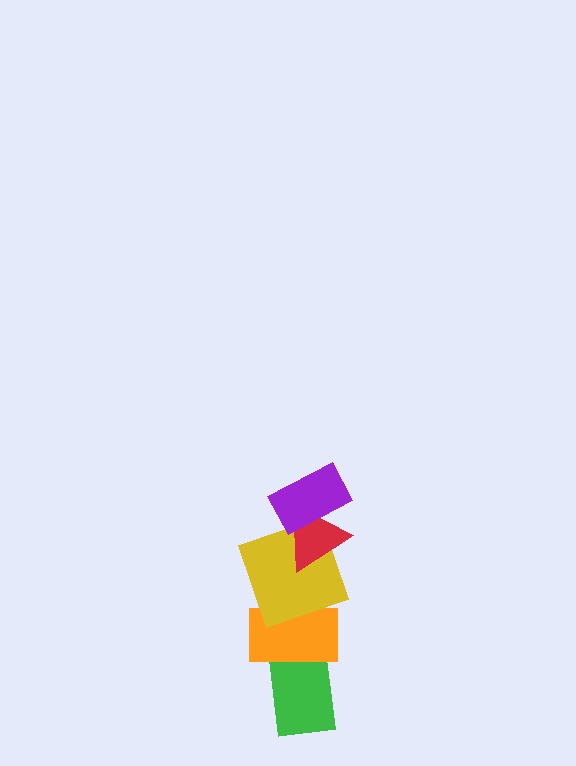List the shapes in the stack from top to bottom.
From top to bottom: the purple rectangle, the red triangle, the yellow square, the orange rectangle, the green rectangle.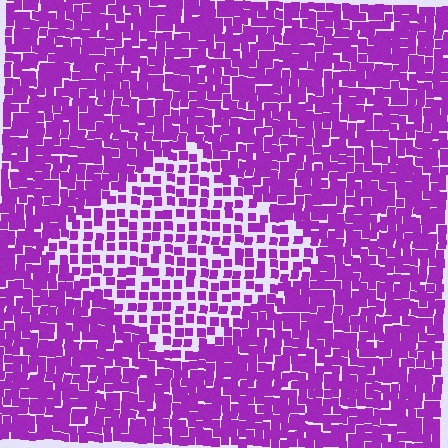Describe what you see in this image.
The image contains small purple elements arranged at two different densities. A diamond-shaped region is visible where the elements are less densely packed than the surrounding area.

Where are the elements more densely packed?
The elements are more densely packed outside the diamond boundary.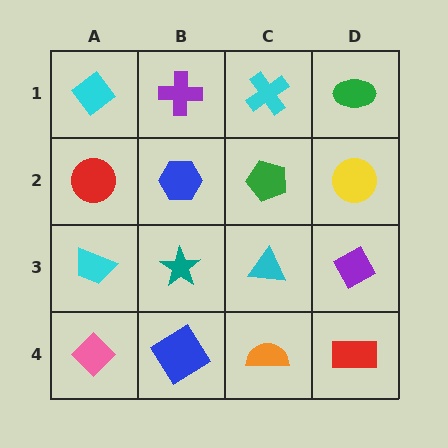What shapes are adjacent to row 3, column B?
A blue hexagon (row 2, column B), a blue diamond (row 4, column B), a cyan trapezoid (row 3, column A), a cyan triangle (row 3, column C).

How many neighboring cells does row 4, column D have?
2.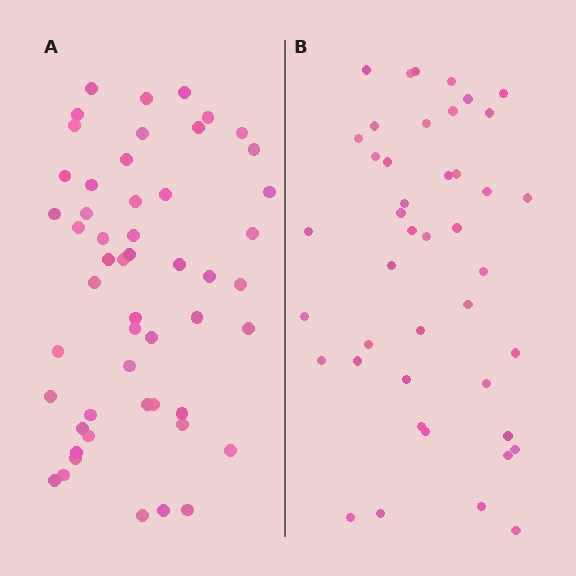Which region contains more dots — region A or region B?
Region A (the left region) has more dots.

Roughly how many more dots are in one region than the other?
Region A has roughly 8 or so more dots than region B.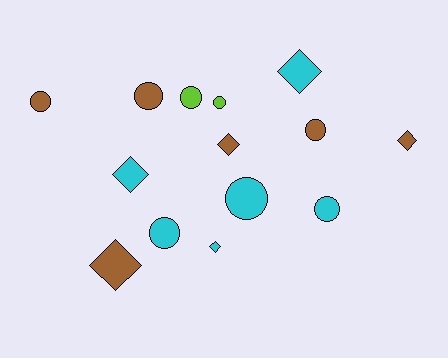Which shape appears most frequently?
Circle, with 8 objects.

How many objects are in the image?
There are 14 objects.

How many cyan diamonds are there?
There are 3 cyan diamonds.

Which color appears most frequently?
Cyan, with 6 objects.